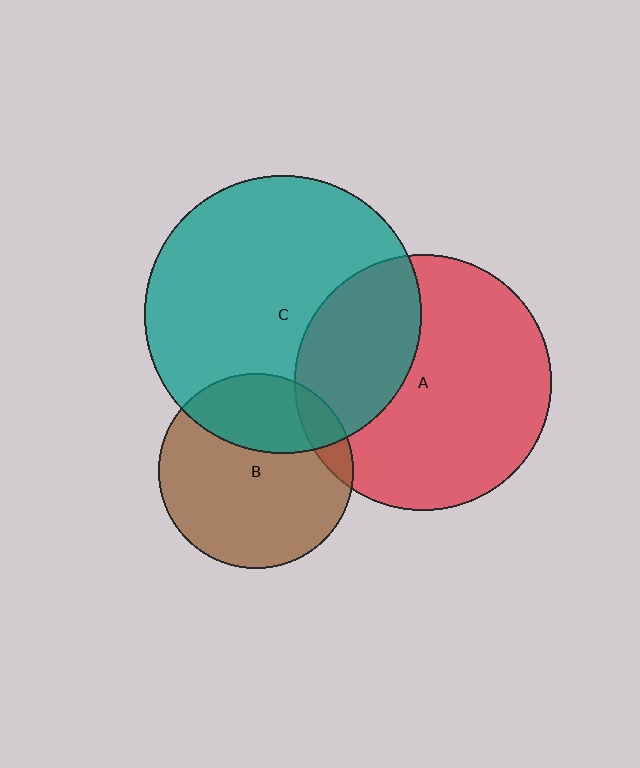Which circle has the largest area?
Circle C (teal).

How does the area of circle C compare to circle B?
Approximately 2.0 times.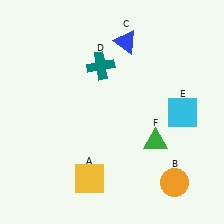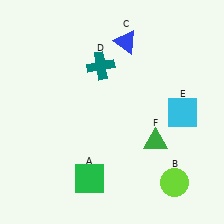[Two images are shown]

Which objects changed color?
A changed from yellow to green. B changed from orange to lime.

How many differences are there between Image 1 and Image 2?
There are 2 differences between the two images.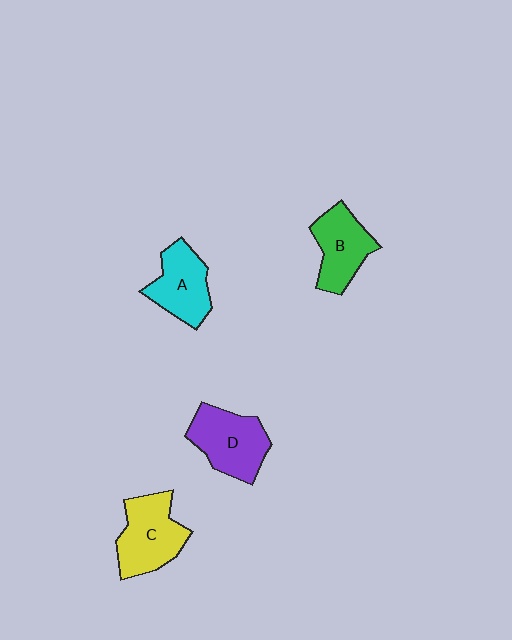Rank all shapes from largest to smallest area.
From largest to smallest: C (yellow), D (purple), A (cyan), B (green).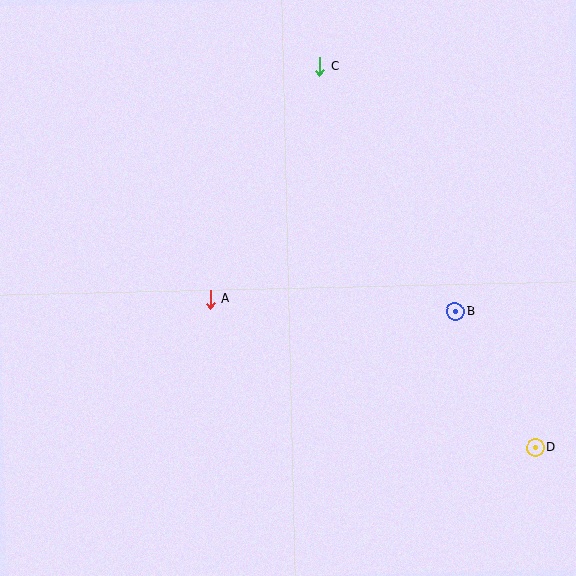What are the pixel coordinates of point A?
Point A is at (211, 299).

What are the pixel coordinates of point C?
Point C is at (320, 66).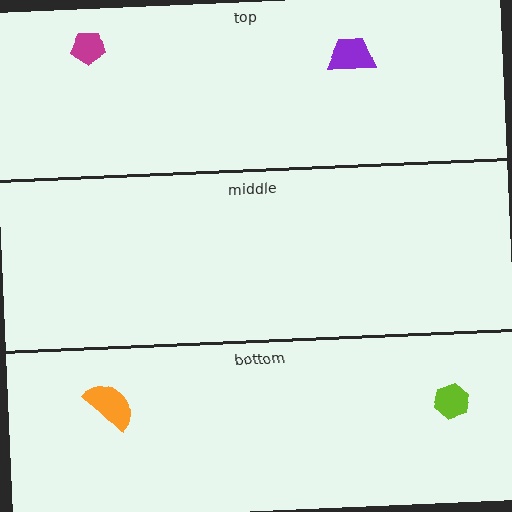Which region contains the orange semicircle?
The bottom region.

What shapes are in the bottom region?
The orange semicircle, the lime hexagon.